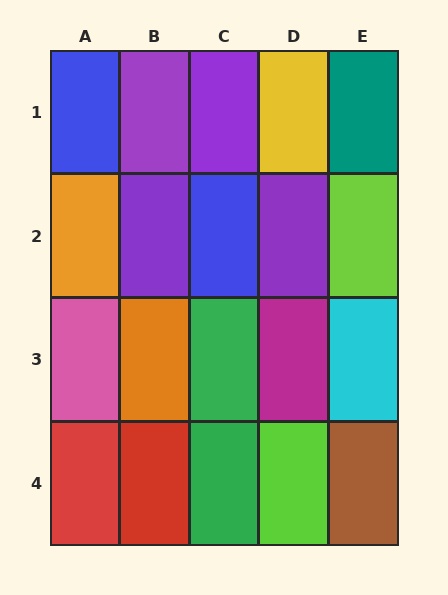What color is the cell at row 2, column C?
Blue.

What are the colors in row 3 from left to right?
Pink, orange, green, magenta, cyan.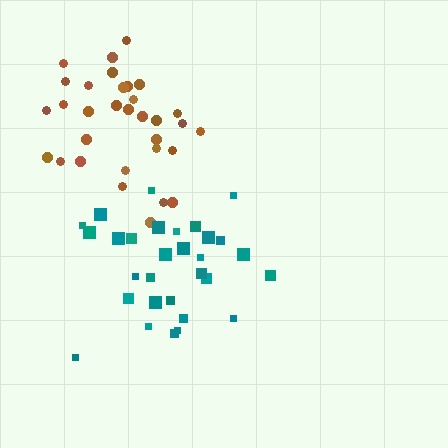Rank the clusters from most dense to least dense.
teal, brown.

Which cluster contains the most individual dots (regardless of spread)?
Brown (32).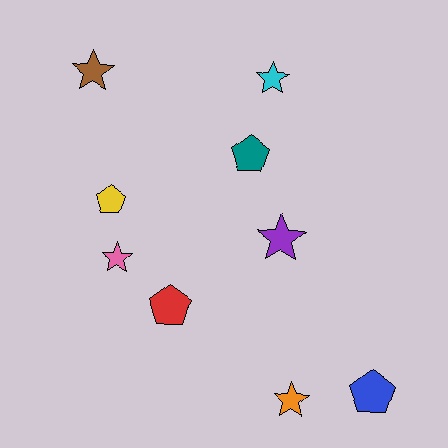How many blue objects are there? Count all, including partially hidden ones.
There is 1 blue object.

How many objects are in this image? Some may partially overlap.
There are 9 objects.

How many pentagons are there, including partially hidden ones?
There are 4 pentagons.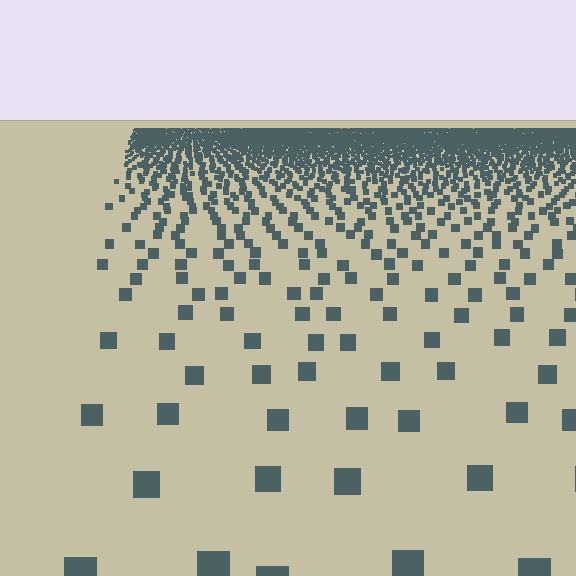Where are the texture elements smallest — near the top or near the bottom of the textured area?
Near the top.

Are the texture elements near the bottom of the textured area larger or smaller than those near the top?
Larger. Near the bottom, elements are closer to the viewer and appear at a bigger on-screen size.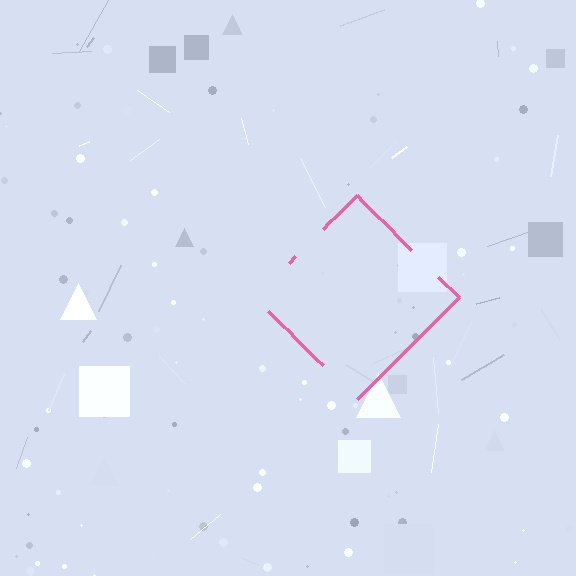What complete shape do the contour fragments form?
The contour fragments form a diamond.